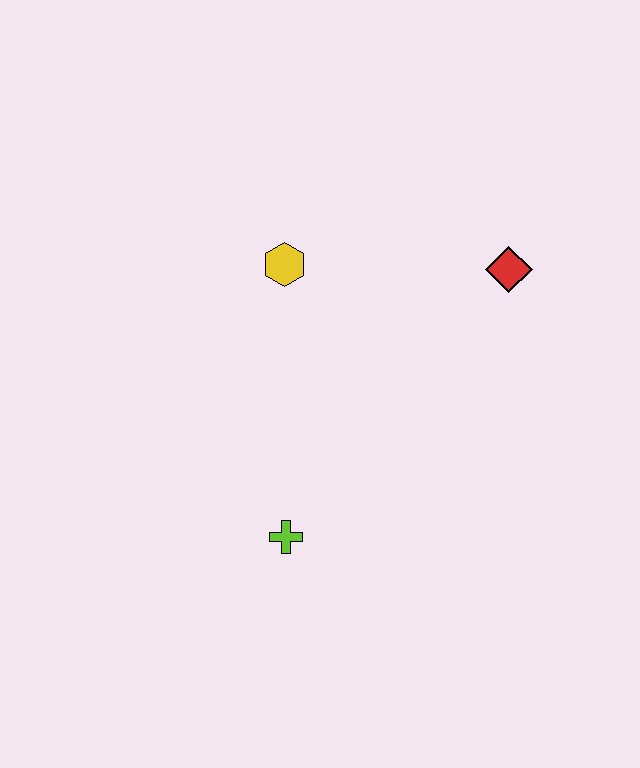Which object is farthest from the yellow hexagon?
The lime cross is farthest from the yellow hexagon.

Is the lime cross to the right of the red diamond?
No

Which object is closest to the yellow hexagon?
The red diamond is closest to the yellow hexagon.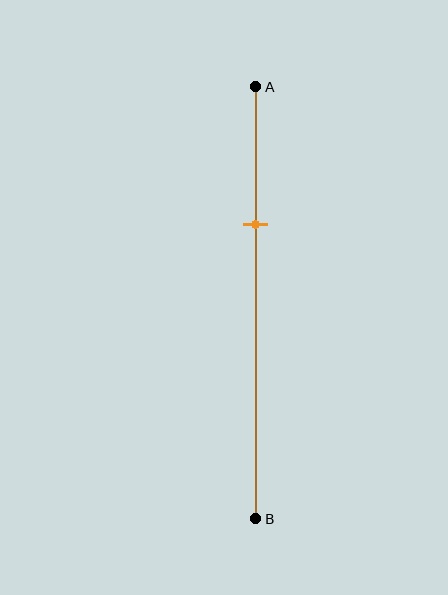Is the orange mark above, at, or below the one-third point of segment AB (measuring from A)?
The orange mark is approximately at the one-third point of segment AB.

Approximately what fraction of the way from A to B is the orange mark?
The orange mark is approximately 30% of the way from A to B.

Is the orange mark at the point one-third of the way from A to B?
Yes, the mark is approximately at the one-third point.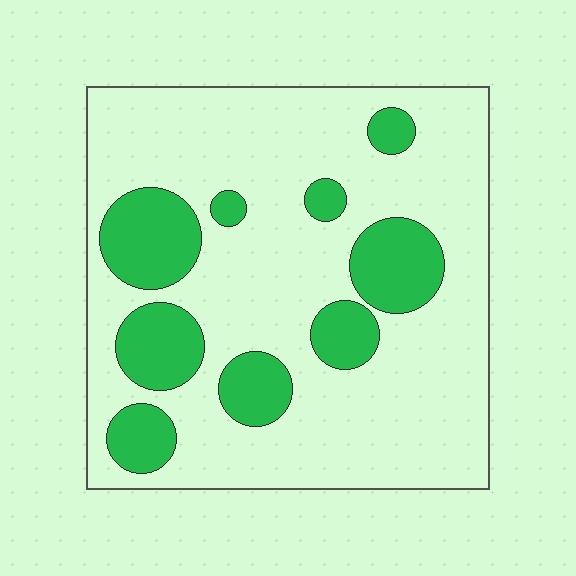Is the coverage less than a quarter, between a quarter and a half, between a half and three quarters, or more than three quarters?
Less than a quarter.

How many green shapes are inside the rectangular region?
9.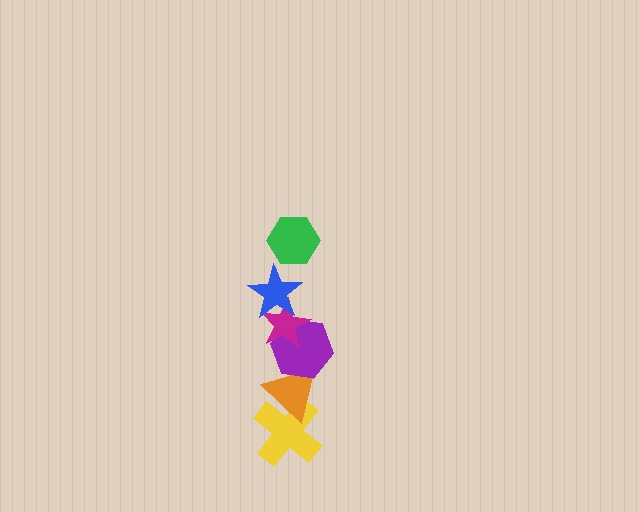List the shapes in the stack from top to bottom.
From top to bottom: the green hexagon, the blue star, the magenta star, the purple hexagon, the orange triangle, the yellow cross.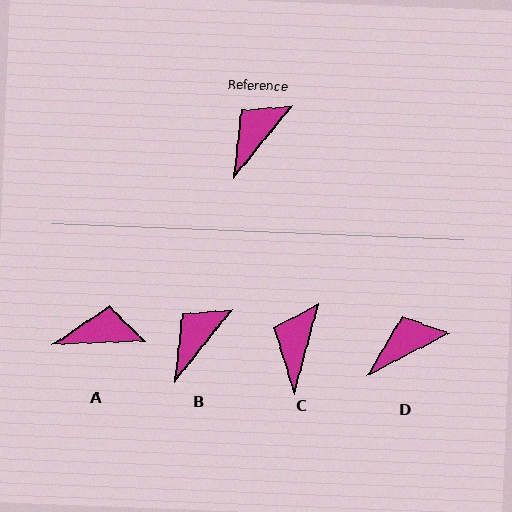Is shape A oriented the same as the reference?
No, it is off by about 49 degrees.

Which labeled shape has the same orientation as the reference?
B.